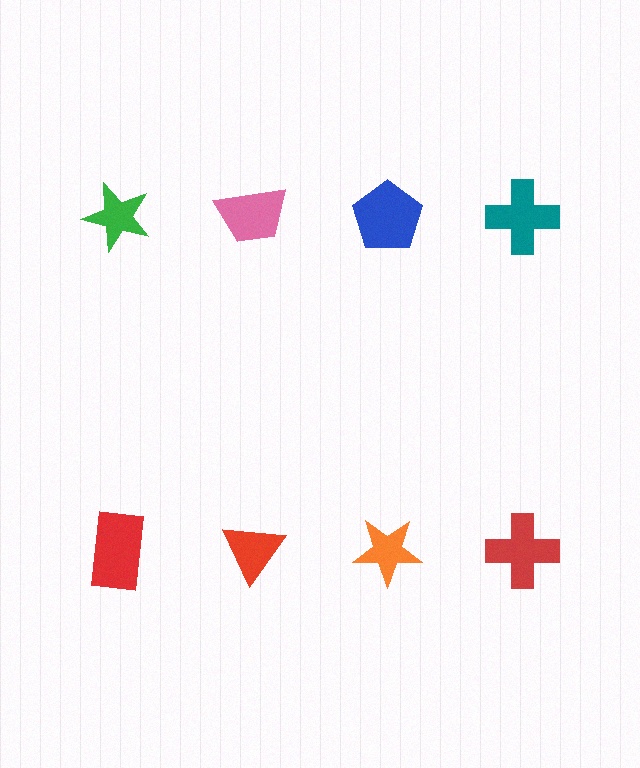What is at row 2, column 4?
A red cross.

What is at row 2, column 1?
A red rectangle.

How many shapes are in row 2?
4 shapes.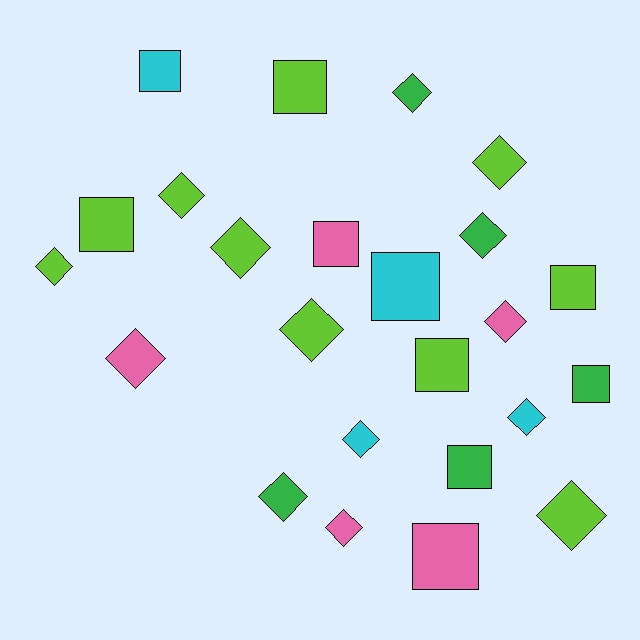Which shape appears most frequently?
Diamond, with 14 objects.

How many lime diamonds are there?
There are 6 lime diamonds.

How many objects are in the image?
There are 24 objects.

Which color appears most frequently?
Lime, with 10 objects.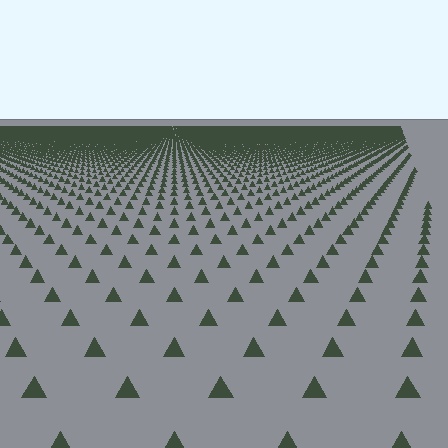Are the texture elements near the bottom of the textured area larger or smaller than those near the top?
Larger. Near the bottom, elements are closer to the viewer and appear at a bigger on-screen size.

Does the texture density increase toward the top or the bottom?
Density increases toward the top.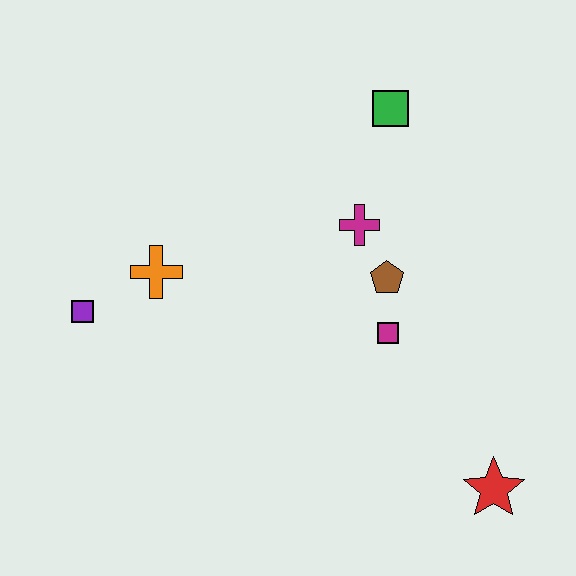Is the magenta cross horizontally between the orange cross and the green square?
Yes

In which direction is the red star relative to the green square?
The red star is below the green square.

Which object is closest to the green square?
The magenta cross is closest to the green square.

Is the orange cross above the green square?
No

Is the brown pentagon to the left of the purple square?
No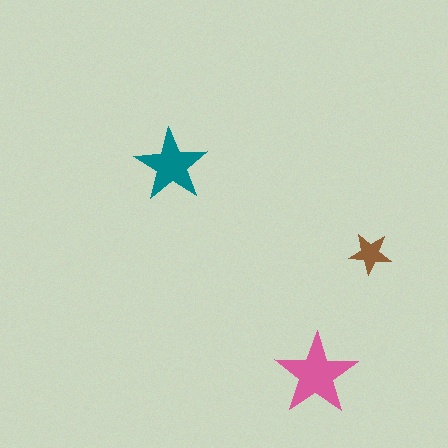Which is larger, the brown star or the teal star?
The teal one.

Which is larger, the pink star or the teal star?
The pink one.